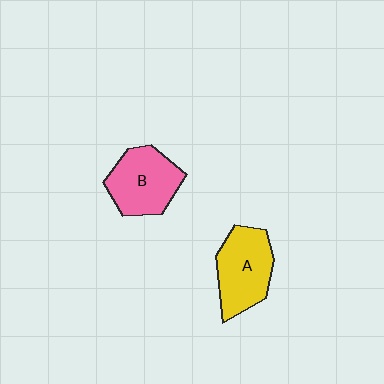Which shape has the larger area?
Shape A (yellow).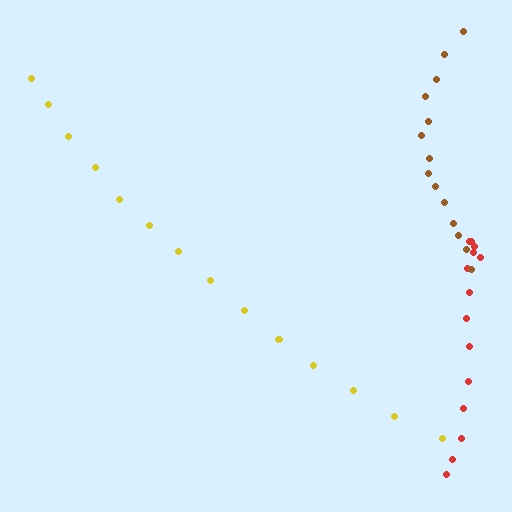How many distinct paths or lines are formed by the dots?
There are 3 distinct paths.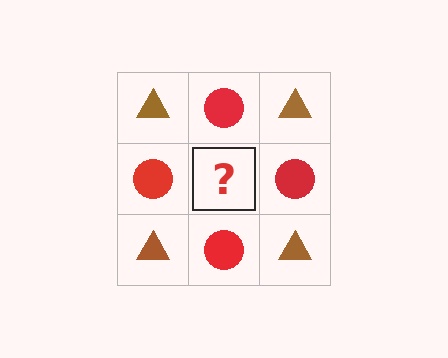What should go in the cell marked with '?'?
The missing cell should contain a brown triangle.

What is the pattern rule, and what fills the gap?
The rule is that it alternates brown triangle and red circle in a checkerboard pattern. The gap should be filled with a brown triangle.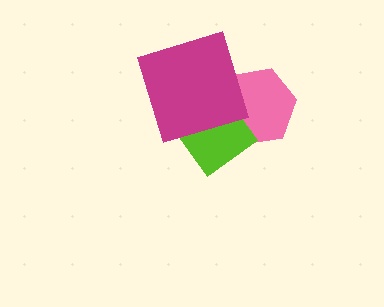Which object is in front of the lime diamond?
The magenta square is in front of the lime diamond.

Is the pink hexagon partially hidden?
Yes, it is partially covered by another shape.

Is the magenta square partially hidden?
No, no other shape covers it.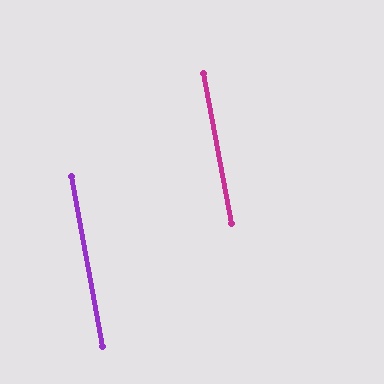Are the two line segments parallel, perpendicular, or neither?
Parallel — their directions differ by only 0.1°.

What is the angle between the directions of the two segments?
Approximately 0 degrees.